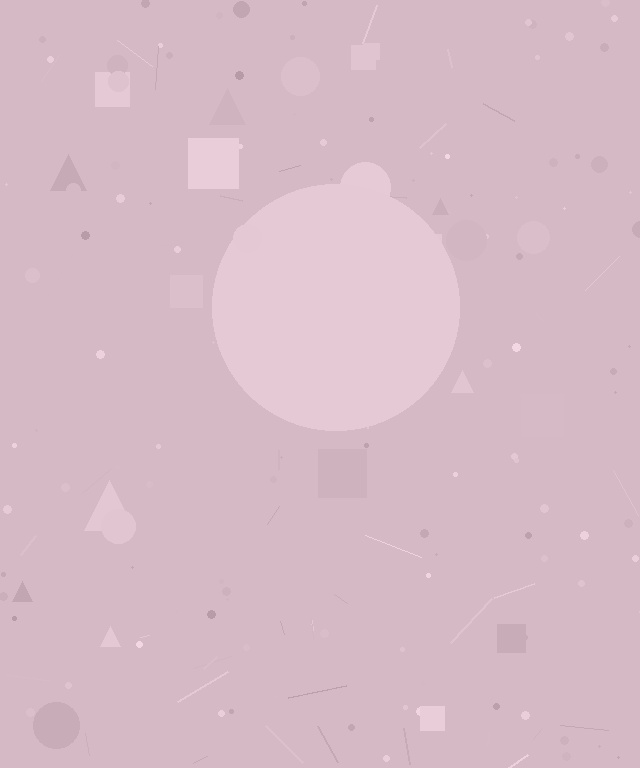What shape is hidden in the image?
A circle is hidden in the image.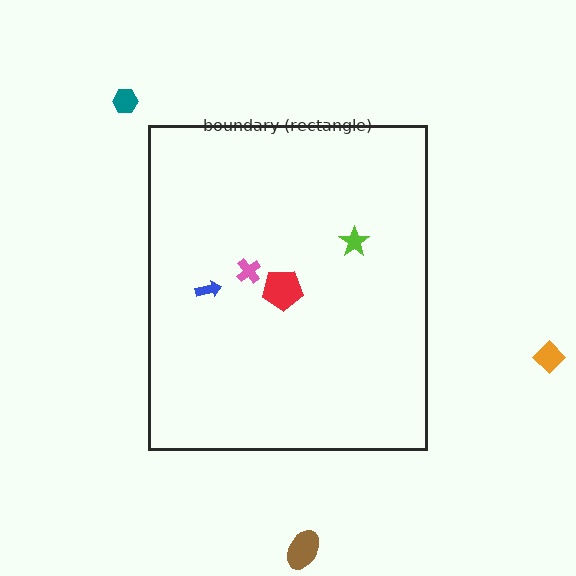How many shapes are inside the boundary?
4 inside, 3 outside.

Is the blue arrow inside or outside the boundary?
Inside.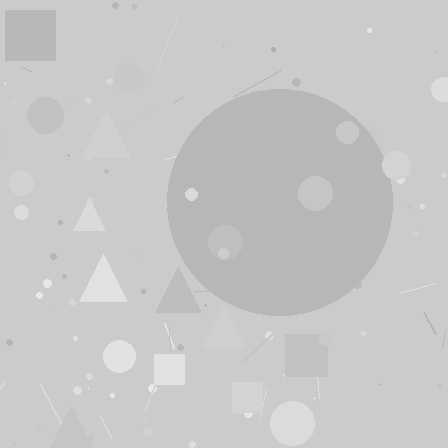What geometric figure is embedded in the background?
A circle is embedded in the background.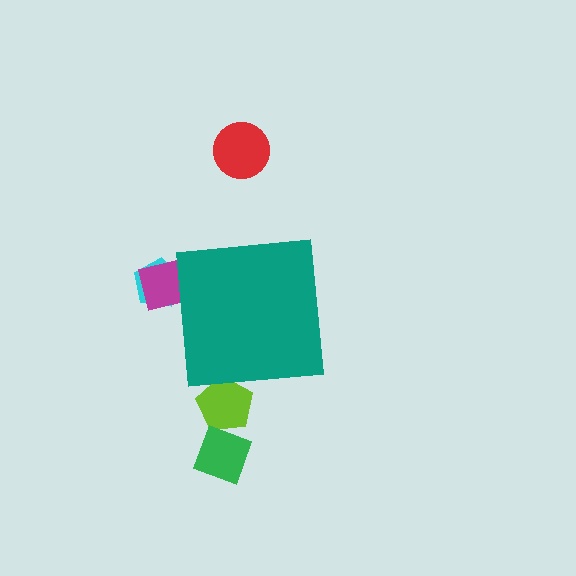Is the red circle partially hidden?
No, the red circle is fully visible.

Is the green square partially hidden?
No, the green square is fully visible.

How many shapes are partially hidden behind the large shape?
3 shapes are partially hidden.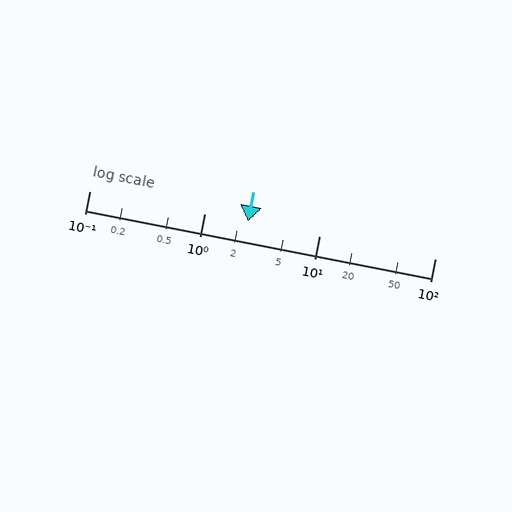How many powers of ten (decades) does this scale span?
The scale spans 3 decades, from 0.1 to 100.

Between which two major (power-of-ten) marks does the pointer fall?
The pointer is between 1 and 10.